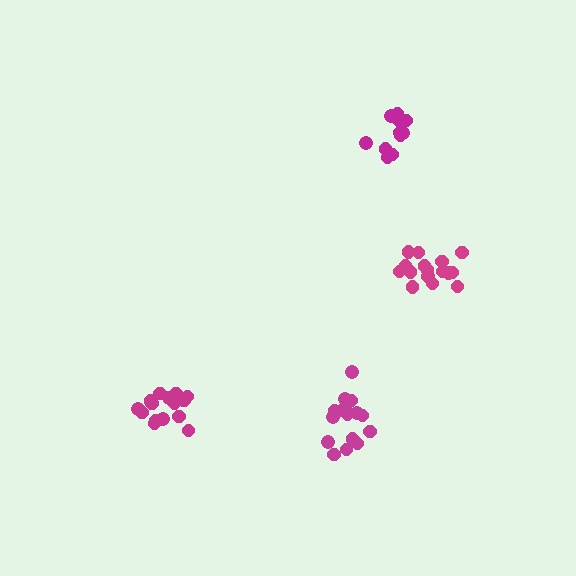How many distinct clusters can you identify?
There are 4 distinct clusters.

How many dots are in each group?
Group 1: 16 dots, Group 2: 16 dots, Group 3: 15 dots, Group 4: 11 dots (58 total).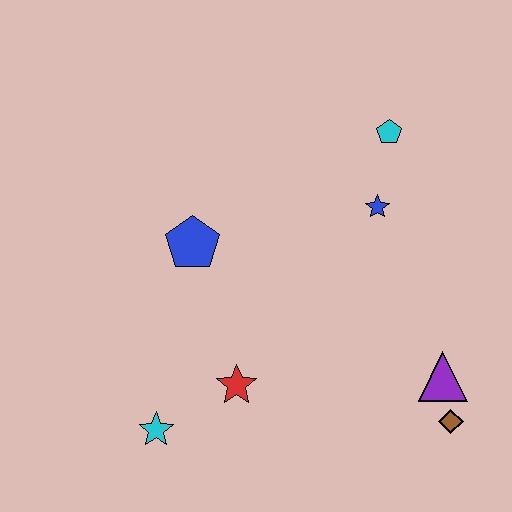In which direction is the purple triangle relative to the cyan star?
The purple triangle is to the right of the cyan star.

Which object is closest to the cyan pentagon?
The blue star is closest to the cyan pentagon.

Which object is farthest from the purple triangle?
The cyan star is farthest from the purple triangle.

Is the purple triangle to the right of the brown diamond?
No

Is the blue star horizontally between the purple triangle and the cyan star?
Yes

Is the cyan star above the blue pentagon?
No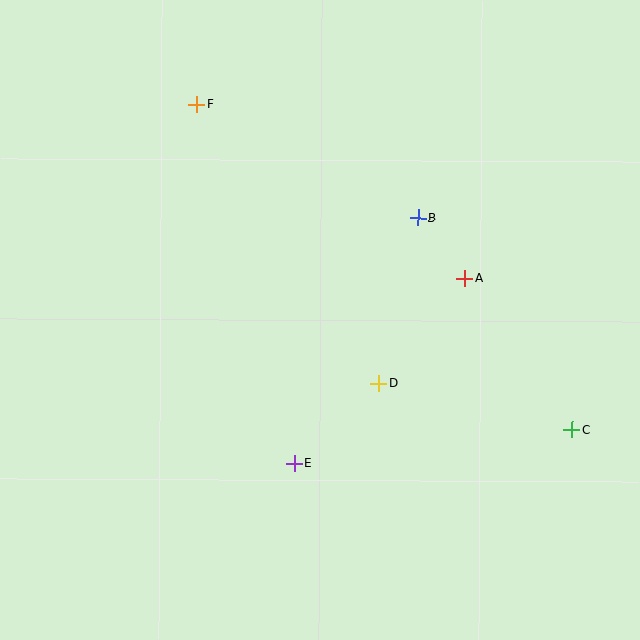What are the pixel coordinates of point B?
Point B is at (418, 218).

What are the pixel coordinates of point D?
Point D is at (378, 384).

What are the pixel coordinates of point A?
Point A is at (465, 278).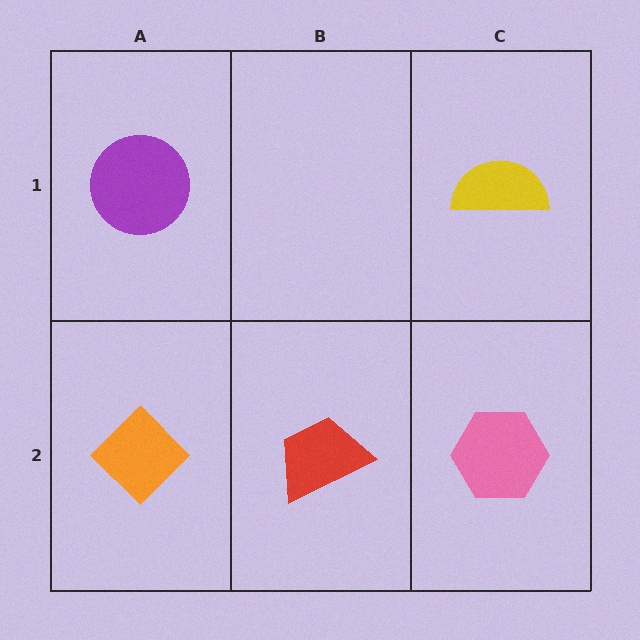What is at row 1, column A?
A purple circle.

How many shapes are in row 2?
3 shapes.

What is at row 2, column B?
A red trapezoid.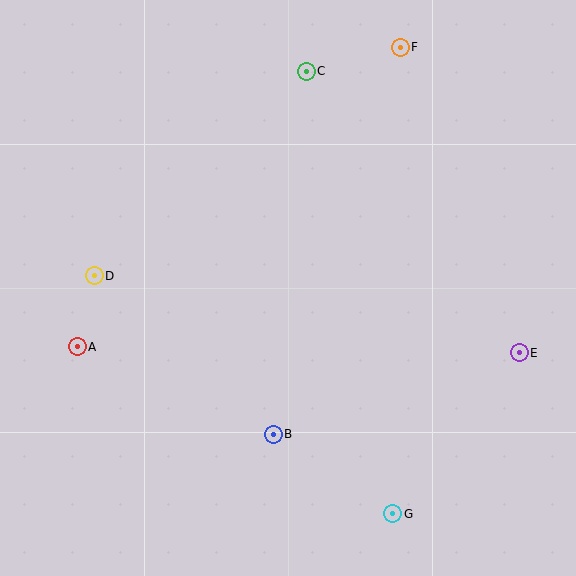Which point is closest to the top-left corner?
Point D is closest to the top-left corner.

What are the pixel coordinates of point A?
Point A is at (77, 347).